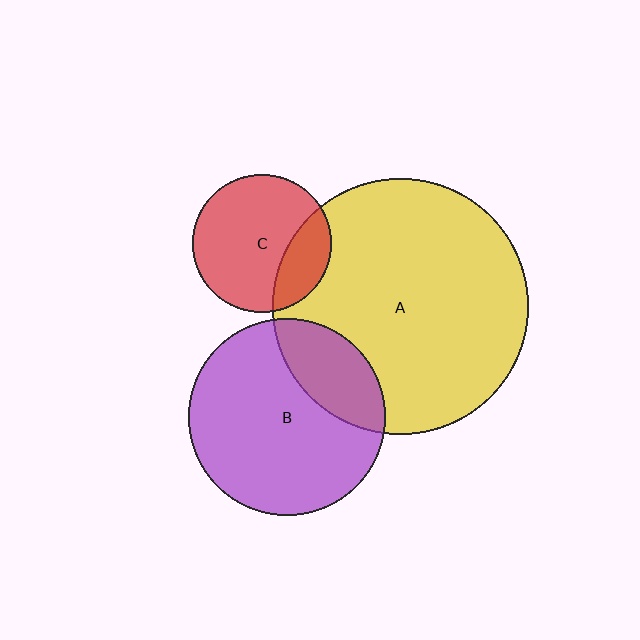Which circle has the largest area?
Circle A (yellow).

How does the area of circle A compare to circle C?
Approximately 3.4 times.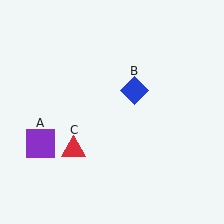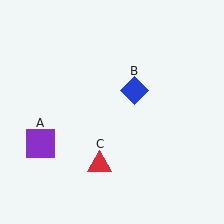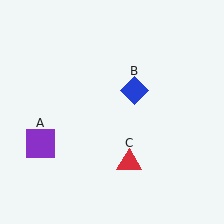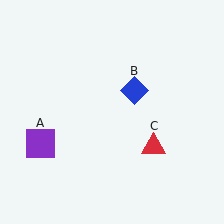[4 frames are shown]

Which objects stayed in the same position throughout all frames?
Purple square (object A) and blue diamond (object B) remained stationary.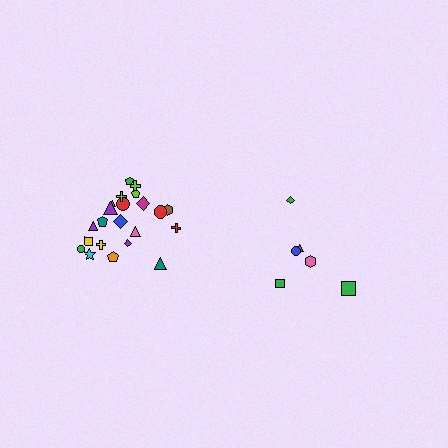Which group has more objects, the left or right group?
The left group.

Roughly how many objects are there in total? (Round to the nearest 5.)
Roughly 30 objects in total.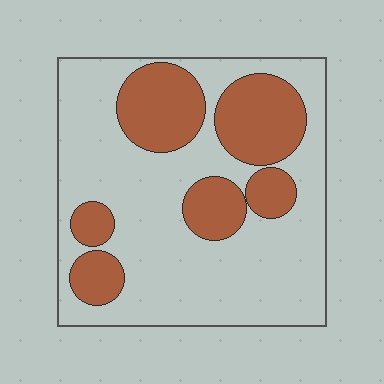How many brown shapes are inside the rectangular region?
6.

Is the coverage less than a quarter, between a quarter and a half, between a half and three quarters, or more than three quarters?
Between a quarter and a half.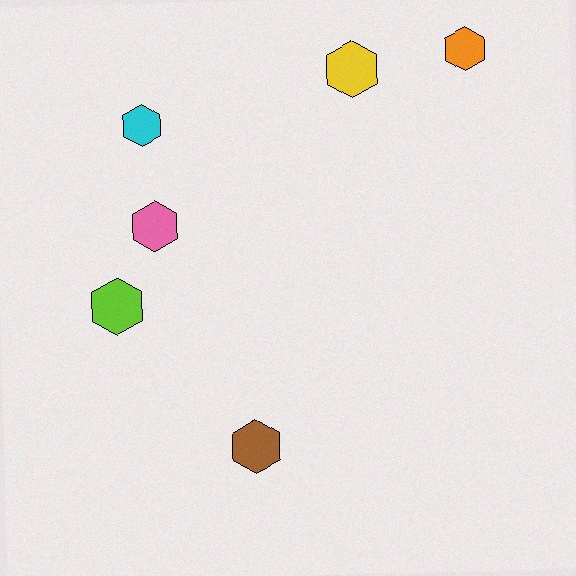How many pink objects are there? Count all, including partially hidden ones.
There is 1 pink object.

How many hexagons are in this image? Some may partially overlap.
There are 6 hexagons.